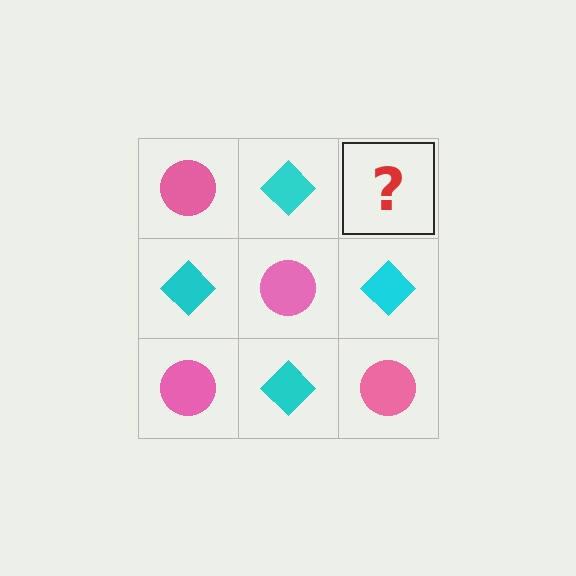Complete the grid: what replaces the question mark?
The question mark should be replaced with a pink circle.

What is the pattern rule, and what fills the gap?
The rule is that it alternates pink circle and cyan diamond in a checkerboard pattern. The gap should be filled with a pink circle.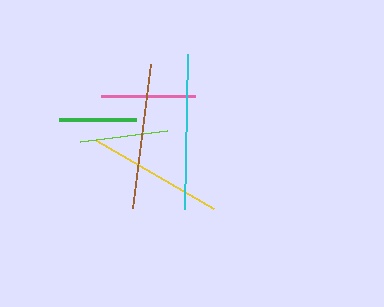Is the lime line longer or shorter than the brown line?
The brown line is longer than the lime line.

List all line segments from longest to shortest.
From longest to shortest: cyan, brown, yellow, pink, lime, green.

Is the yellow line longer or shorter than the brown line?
The brown line is longer than the yellow line.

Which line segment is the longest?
The cyan line is the longest at approximately 155 pixels.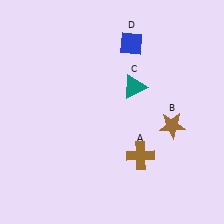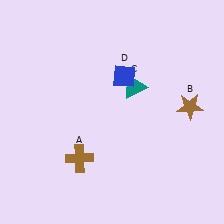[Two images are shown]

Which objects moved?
The objects that moved are: the brown cross (A), the brown star (B), the blue diamond (D).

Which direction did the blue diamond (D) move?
The blue diamond (D) moved down.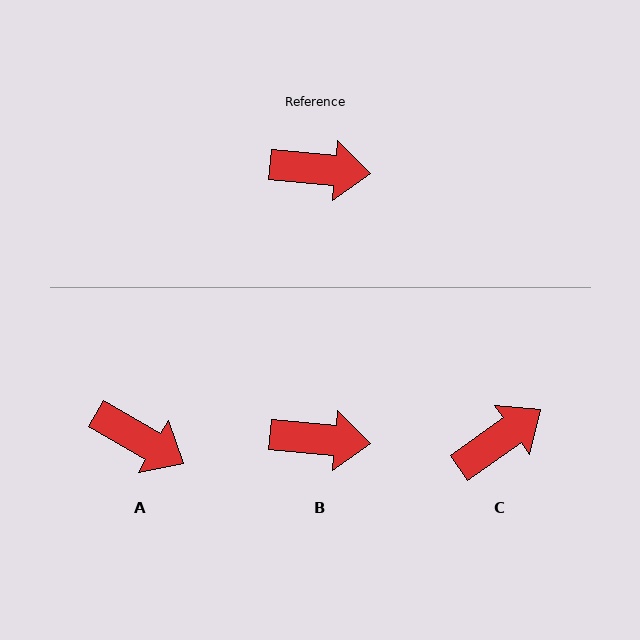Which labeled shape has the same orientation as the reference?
B.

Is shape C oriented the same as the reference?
No, it is off by about 41 degrees.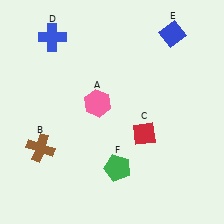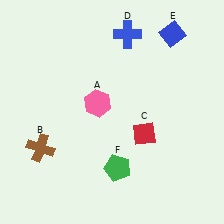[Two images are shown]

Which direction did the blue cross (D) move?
The blue cross (D) moved right.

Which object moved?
The blue cross (D) moved right.